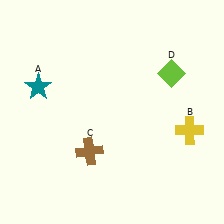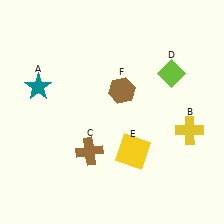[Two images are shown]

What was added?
A yellow square (E), a brown hexagon (F) were added in Image 2.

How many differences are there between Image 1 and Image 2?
There are 2 differences between the two images.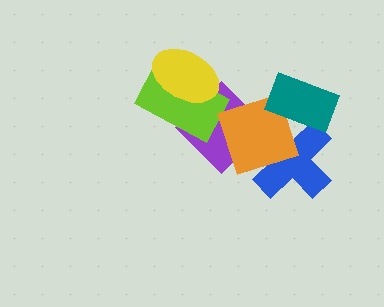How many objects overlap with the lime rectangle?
2 objects overlap with the lime rectangle.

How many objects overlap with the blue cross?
3 objects overlap with the blue cross.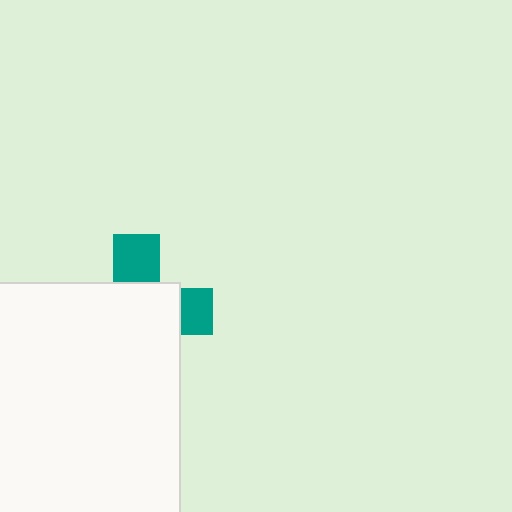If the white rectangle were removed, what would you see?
You would see the complete teal cross.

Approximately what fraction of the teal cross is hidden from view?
Roughly 70% of the teal cross is hidden behind the white rectangle.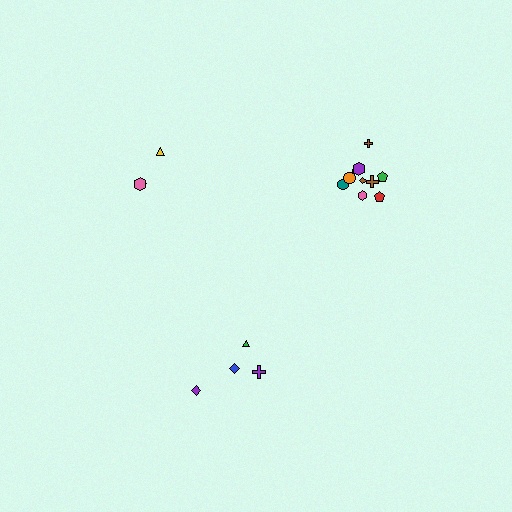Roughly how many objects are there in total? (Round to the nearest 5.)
Roughly 15 objects in total.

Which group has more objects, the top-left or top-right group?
The top-right group.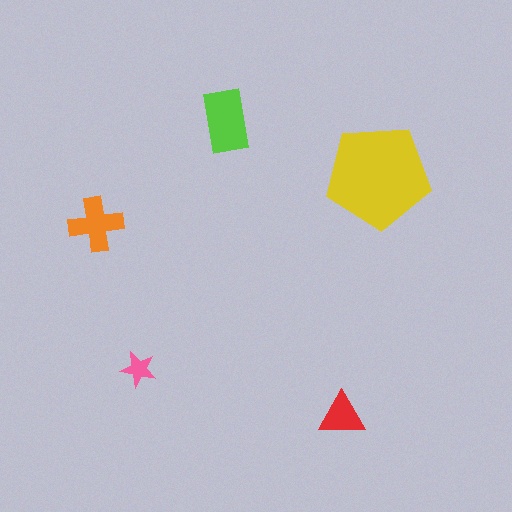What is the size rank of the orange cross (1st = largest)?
3rd.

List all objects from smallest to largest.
The pink star, the red triangle, the orange cross, the lime rectangle, the yellow pentagon.